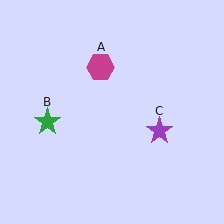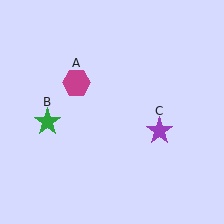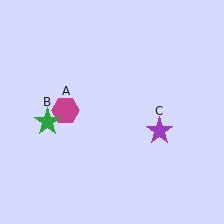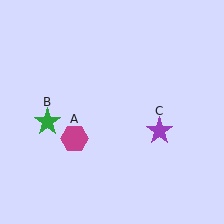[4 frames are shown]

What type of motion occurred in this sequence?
The magenta hexagon (object A) rotated counterclockwise around the center of the scene.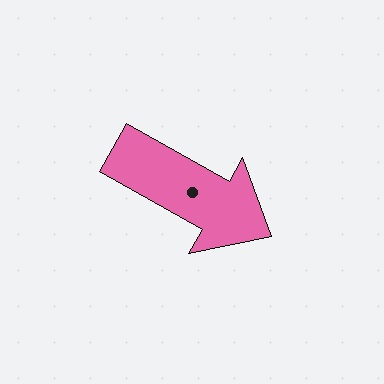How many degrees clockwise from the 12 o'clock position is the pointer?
Approximately 119 degrees.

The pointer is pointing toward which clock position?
Roughly 4 o'clock.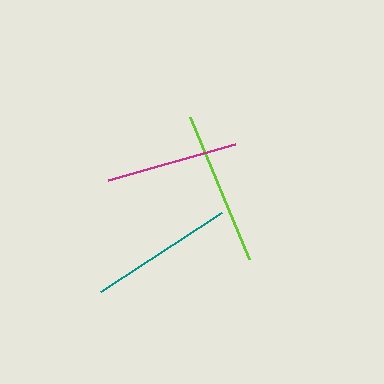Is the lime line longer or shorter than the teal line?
The lime line is longer than the teal line.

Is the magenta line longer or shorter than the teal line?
The teal line is longer than the magenta line.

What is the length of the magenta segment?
The magenta segment is approximately 132 pixels long.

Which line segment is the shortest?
The magenta line is the shortest at approximately 132 pixels.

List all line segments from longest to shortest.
From longest to shortest: lime, teal, magenta.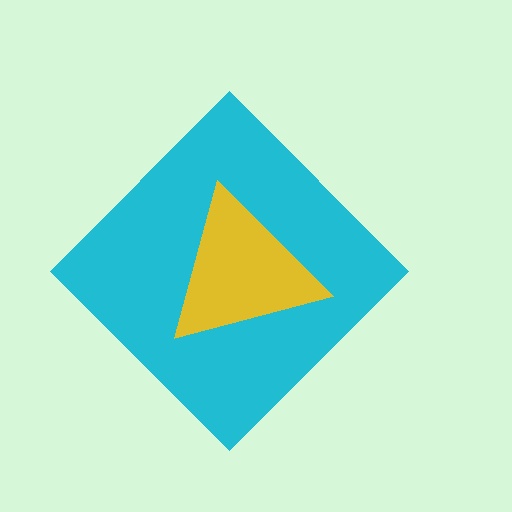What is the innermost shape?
The yellow triangle.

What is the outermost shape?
The cyan diamond.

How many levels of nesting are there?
2.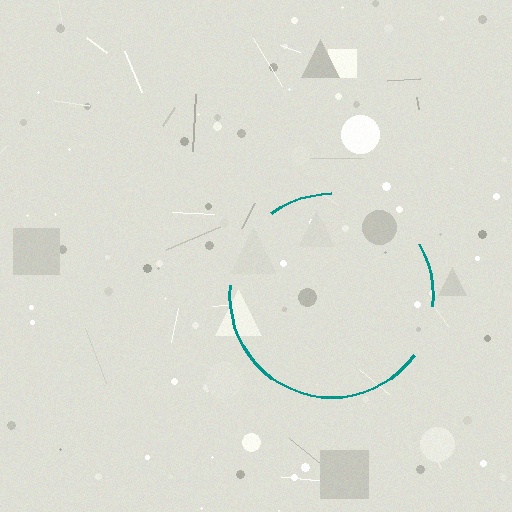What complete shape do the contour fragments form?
The contour fragments form a circle.